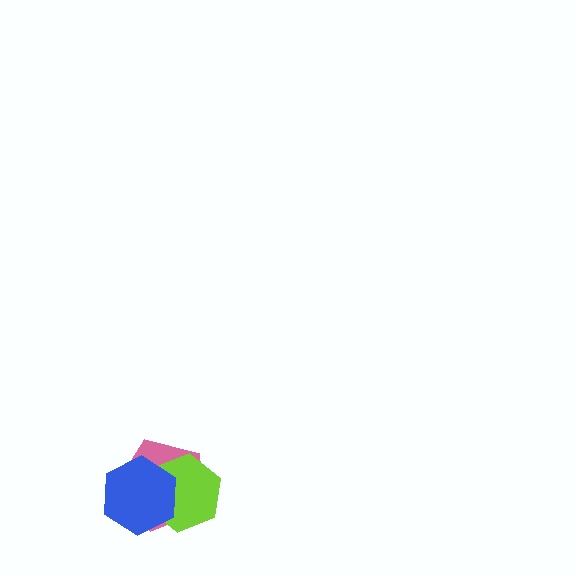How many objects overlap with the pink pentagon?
2 objects overlap with the pink pentagon.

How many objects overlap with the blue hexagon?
2 objects overlap with the blue hexagon.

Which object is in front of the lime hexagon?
The blue hexagon is in front of the lime hexagon.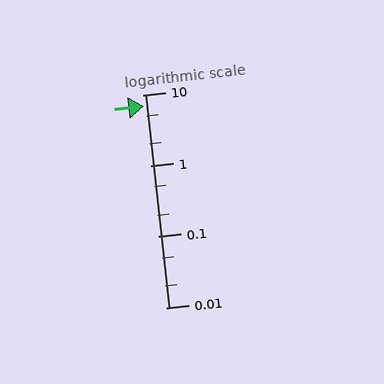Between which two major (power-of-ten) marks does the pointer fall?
The pointer is between 1 and 10.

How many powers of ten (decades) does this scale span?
The scale spans 3 decades, from 0.01 to 10.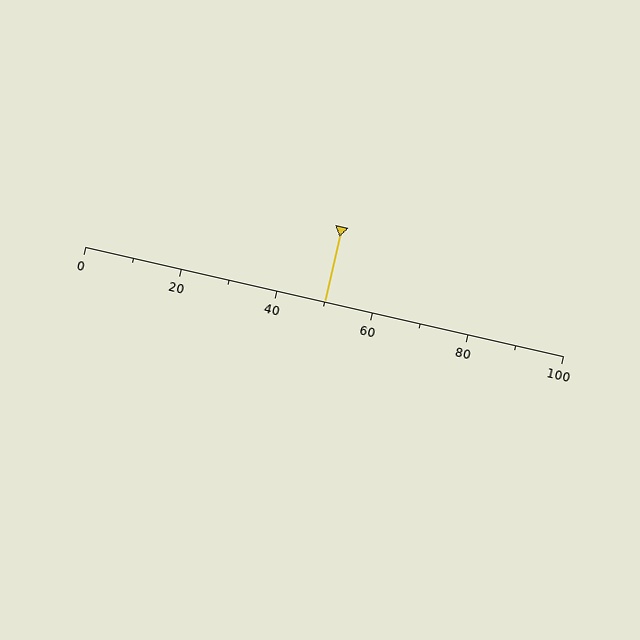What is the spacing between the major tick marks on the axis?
The major ticks are spaced 20 apart.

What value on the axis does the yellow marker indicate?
The marker indicates approximately 50.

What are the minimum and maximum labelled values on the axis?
The axis runs from 0 to 100.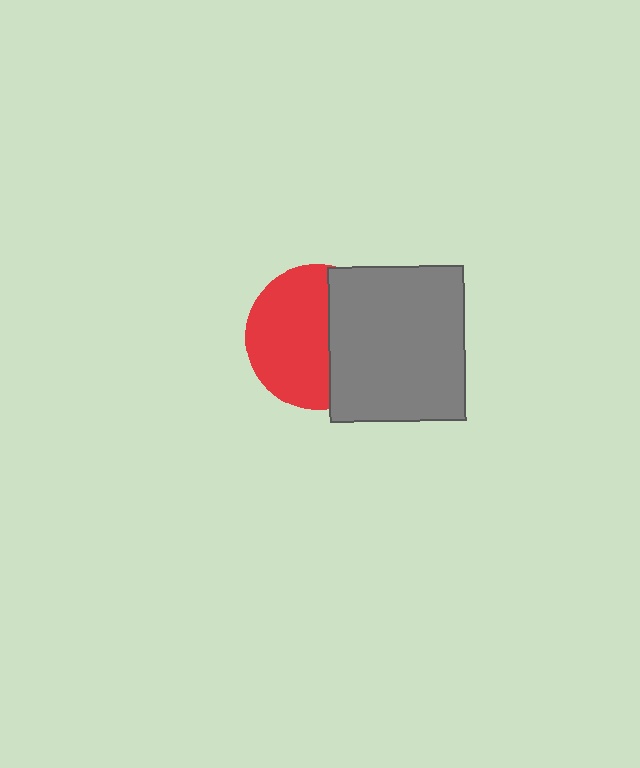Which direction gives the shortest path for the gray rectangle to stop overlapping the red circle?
Moving right gives the shortest separation.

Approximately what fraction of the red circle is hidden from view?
Roughly 41% of the red circle is hidden behind the gray rectangle.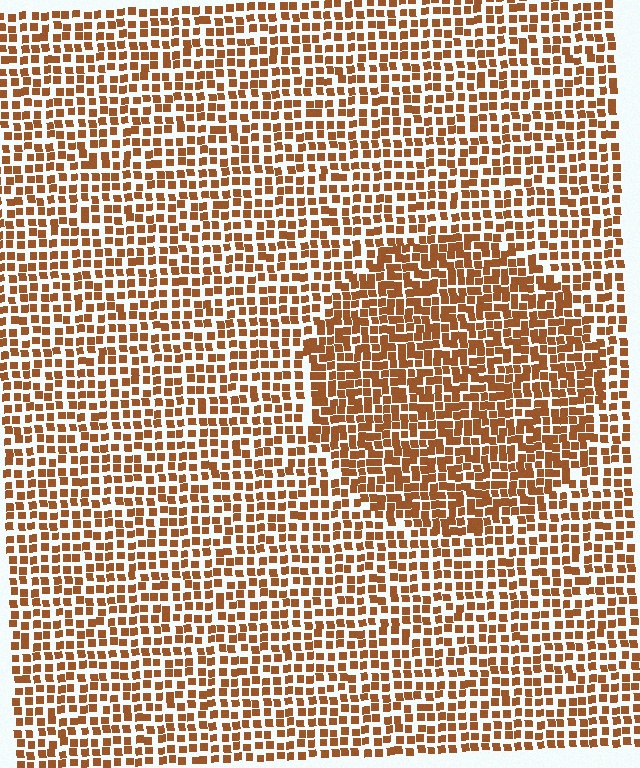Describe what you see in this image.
The image contains small brown elements arranged at two different densities. A circle-shaped region is visible where the elements are more densely packed than the surrounding area.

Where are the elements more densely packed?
The elements are more densely packed inside the circle boundary.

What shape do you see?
I see a circle.